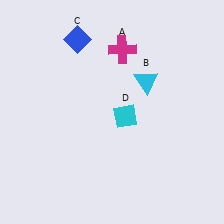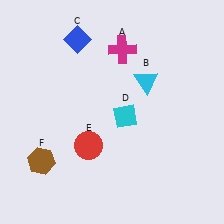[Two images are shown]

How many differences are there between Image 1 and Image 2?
There are 2 differences between the two images.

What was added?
A red circle (E), a brown hexagon (F) were added in Image 2.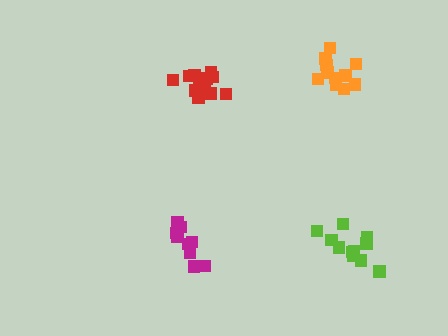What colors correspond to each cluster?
The clusters are colored: red, orange, magenta, lime.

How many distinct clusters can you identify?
There are 4 distinct clusters.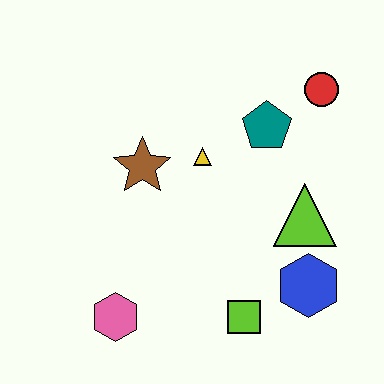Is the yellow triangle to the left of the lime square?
Yes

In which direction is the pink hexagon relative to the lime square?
The pink hexagon is to the left of the lime square.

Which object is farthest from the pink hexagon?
The red circle is farthest from the pink hexagon.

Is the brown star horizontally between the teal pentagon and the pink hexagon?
Yes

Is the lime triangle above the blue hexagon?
Yes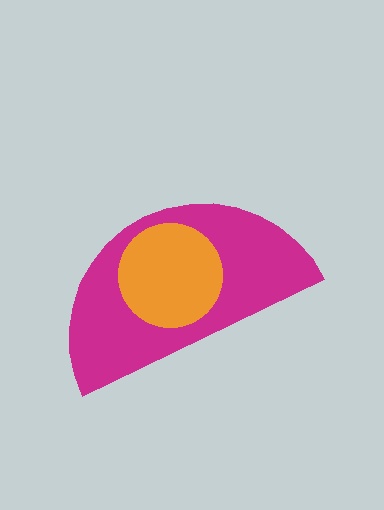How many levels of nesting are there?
2.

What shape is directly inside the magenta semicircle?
The orange circle.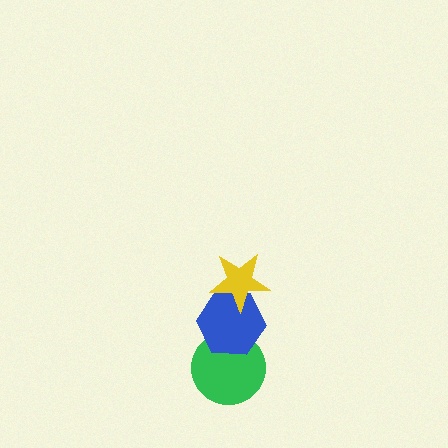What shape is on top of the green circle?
The blue hexagon is on top of the green circle.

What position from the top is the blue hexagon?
The blue hexagon is 2nd from the top.